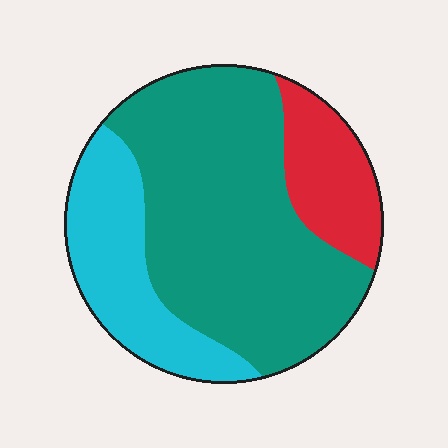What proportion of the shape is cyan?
Cyan covers around 25% of the shape.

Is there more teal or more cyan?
Teal.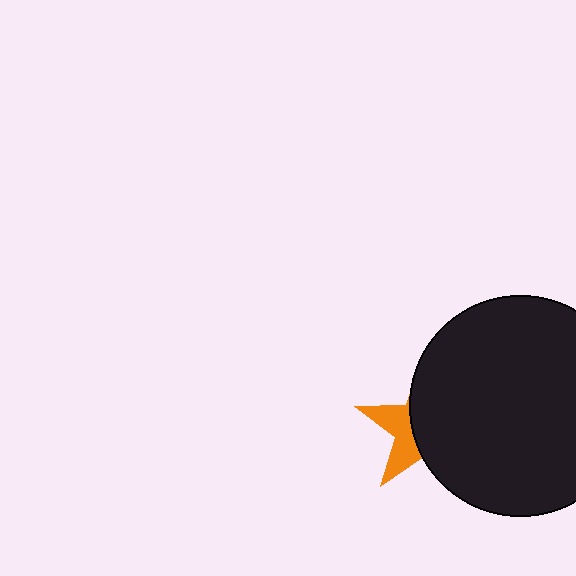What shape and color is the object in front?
The object in front is a black circle.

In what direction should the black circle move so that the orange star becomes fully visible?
The black circle should move right. That is the shortest direction to clear the overlap and leave the orange star fully visible.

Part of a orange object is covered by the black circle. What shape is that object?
It is a star.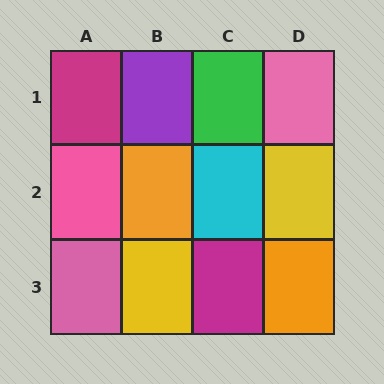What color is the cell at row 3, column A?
Pink.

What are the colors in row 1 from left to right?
Magenta, purple, green, pink.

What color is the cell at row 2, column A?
Pink.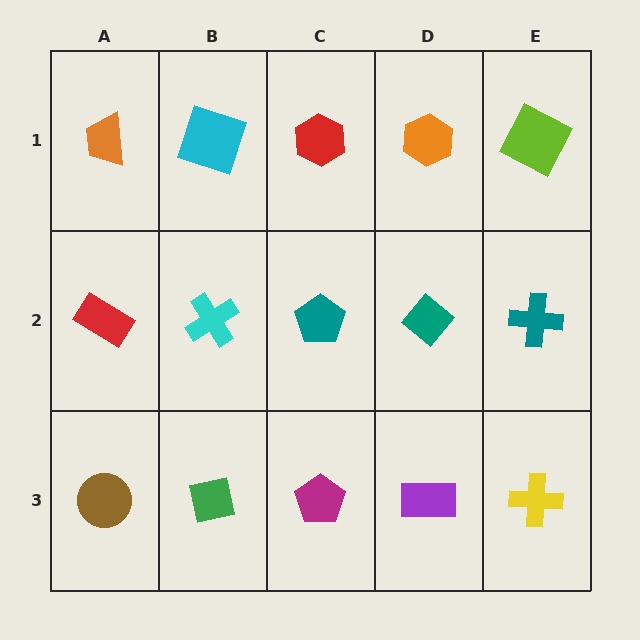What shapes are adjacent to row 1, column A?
A red rectangle (row 2, column A), a cyan square (row 1, column B).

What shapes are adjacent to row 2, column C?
A red hexagon (row 1, column C), a magenta pentagon (row 3, column C), a cyan cross (row 2, column B), a teal diamond (row 2, column D).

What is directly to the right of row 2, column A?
A cyan cross.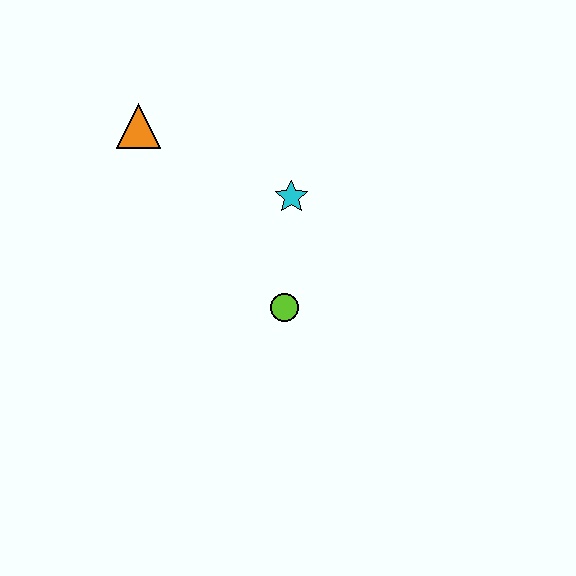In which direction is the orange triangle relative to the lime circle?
The orange triangle is above the lime circle.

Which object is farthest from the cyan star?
The orange triangle is farthest from the cyan star.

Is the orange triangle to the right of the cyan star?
No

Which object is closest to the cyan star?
The lime circle is closest to the cyan star.